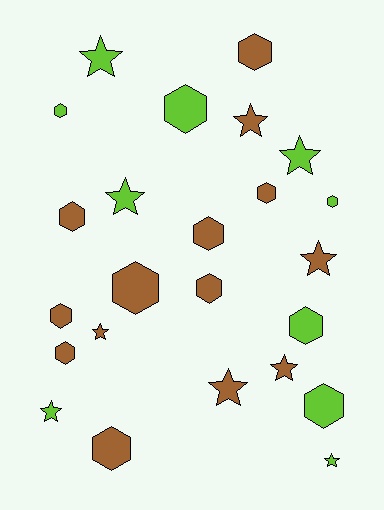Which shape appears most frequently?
Hexagon, with 14 objects.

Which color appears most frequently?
Brown, with 14 objects.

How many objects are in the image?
There are 24 objects.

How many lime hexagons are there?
There are 5 lime hexagons.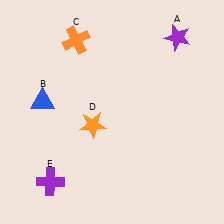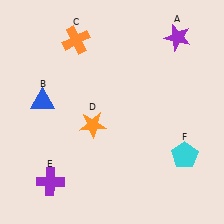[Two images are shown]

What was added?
A cyan pentagon (F) was added in Image 2.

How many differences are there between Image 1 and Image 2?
There is 1 difference between the two images.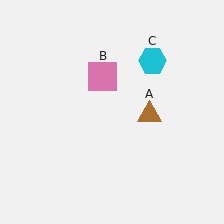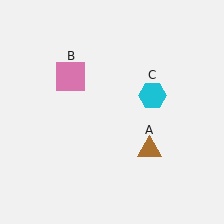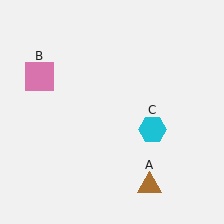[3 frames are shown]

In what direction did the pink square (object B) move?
The pink square (object B) moved left.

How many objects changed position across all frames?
3 objects changed position: brown triangle (object A), pink square (object B), cyan hexagon (object C).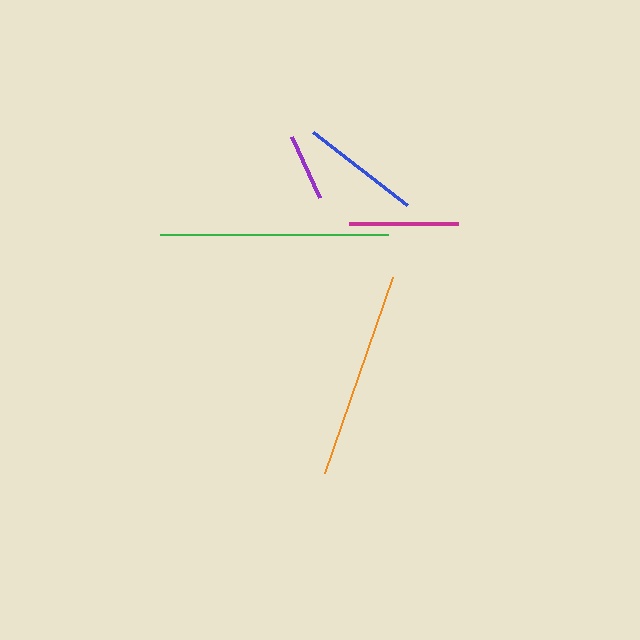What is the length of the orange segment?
The orange segment is approximately 207 pixels long.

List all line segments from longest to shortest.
From longest to shortest: green, orange, blue, magenta, purple.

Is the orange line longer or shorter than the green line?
The green line is longer than the orange line.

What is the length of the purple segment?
The purple segment is approximately 67 pixels long.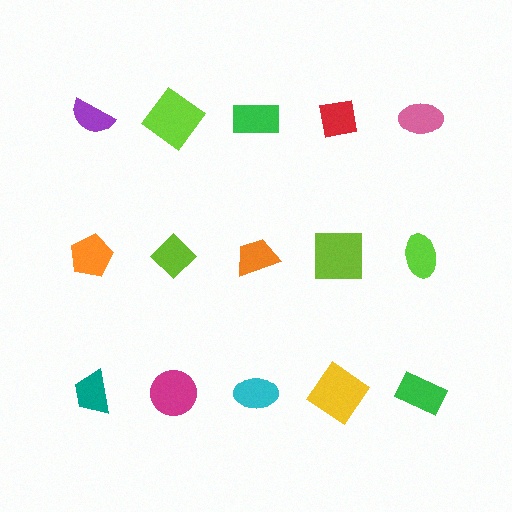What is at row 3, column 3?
A cyan ellipse.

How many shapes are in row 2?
5 shapes.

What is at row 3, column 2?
A magenta circle.